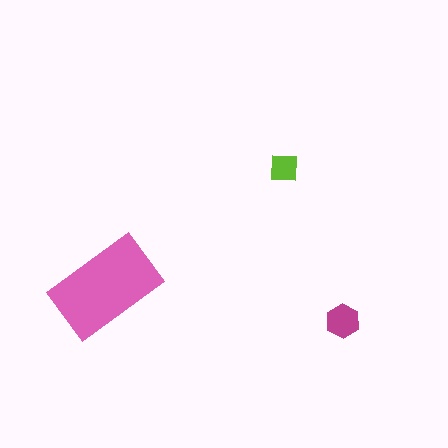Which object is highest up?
The lime square is topmost.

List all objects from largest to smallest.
The pink rectangle, the magenta hexagon, the lime square.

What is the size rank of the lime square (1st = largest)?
3rd.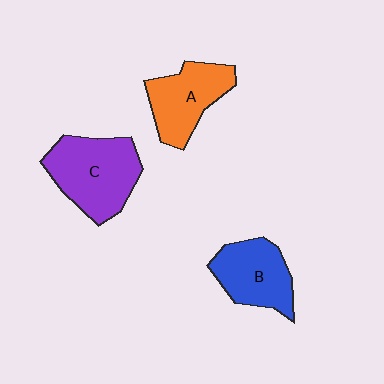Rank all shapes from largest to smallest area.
From largest to smallest: C (purple), A (orange), B (blue).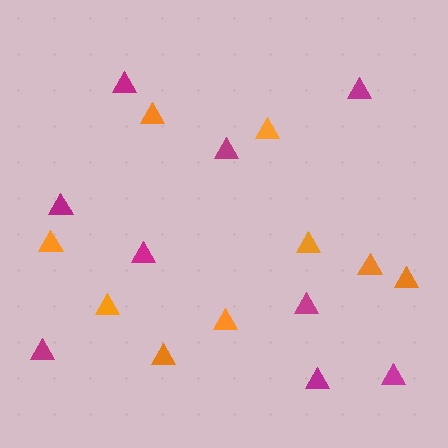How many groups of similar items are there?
There are 2 groups: one group of magenta triangles (9) and one group of orange triangles (9).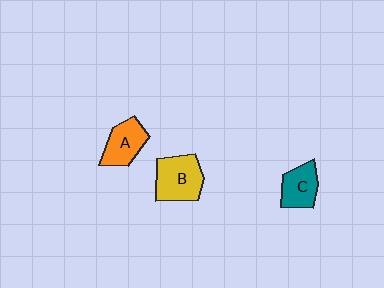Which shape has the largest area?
Shape B (yellow).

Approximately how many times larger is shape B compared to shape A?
Approximately 1.3 times.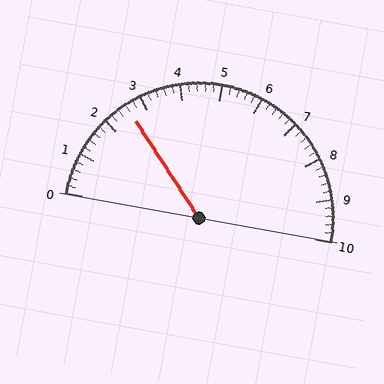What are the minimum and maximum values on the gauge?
The gauge ranges from 0 to 10.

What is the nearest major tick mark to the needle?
The nearest major tick mark is 3.